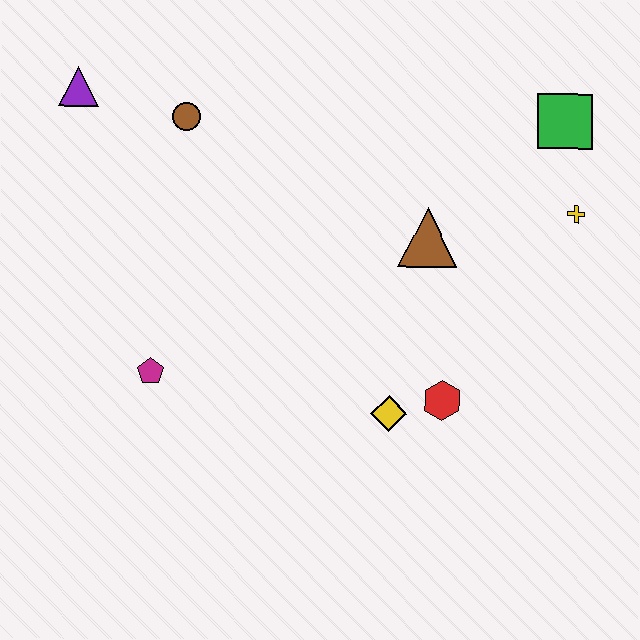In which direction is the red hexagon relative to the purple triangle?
The red hexagon is to the right of the purple triangle.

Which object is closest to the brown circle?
The purple triangle is closest to the brown circle.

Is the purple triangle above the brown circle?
Yes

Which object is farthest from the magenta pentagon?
The green square is farthest from the magenta pentagon.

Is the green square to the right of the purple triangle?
Yes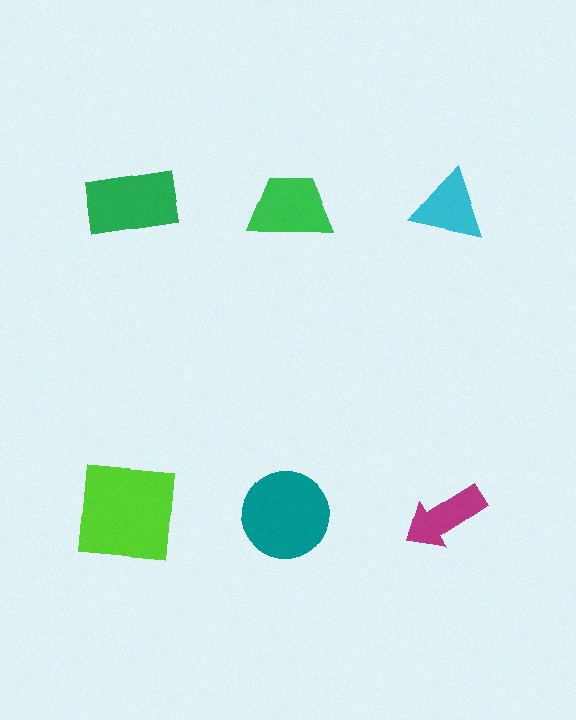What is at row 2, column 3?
A magenta arrow.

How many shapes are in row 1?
3 shapes.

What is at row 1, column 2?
A green trapezoid.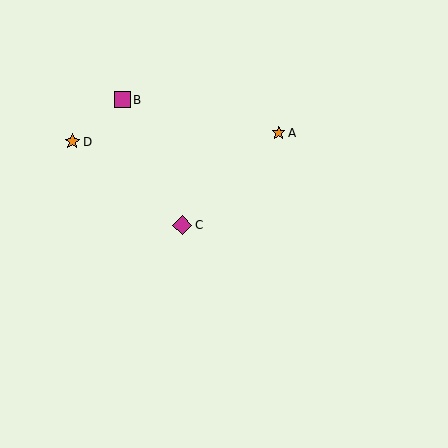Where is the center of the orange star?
The center of the orange star is at (279, 133).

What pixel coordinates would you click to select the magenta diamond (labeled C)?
Click at (182, 225) to select the magenta diamond C.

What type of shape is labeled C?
Shape C is a magenta diamond.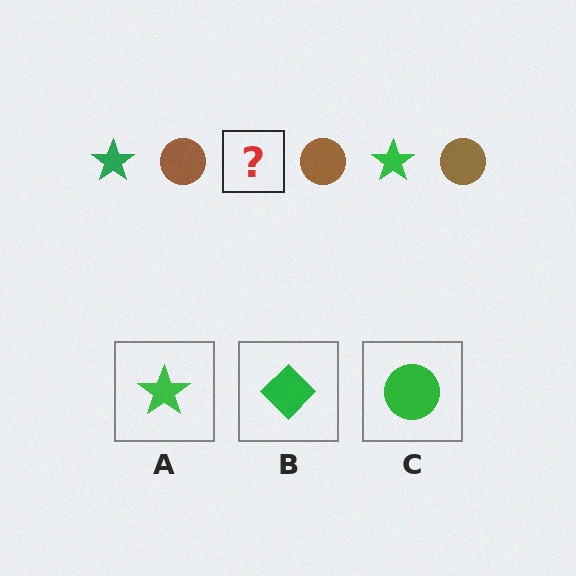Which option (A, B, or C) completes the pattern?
A.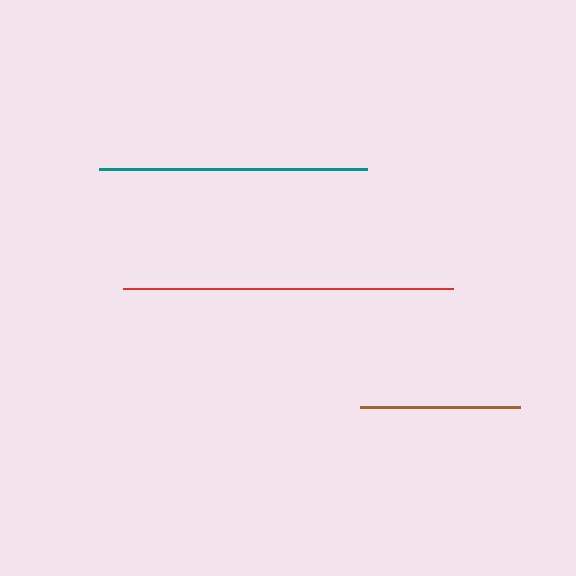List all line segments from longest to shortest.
From longest to shortest: red, teal, brown.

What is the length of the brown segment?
The brown segment is approximately 160 pixels long.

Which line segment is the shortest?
The brown line is the shortest at approximately 160 pixels.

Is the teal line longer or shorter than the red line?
The red line is longer than the teal line.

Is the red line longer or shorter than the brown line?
The red line is longer than the brown line.